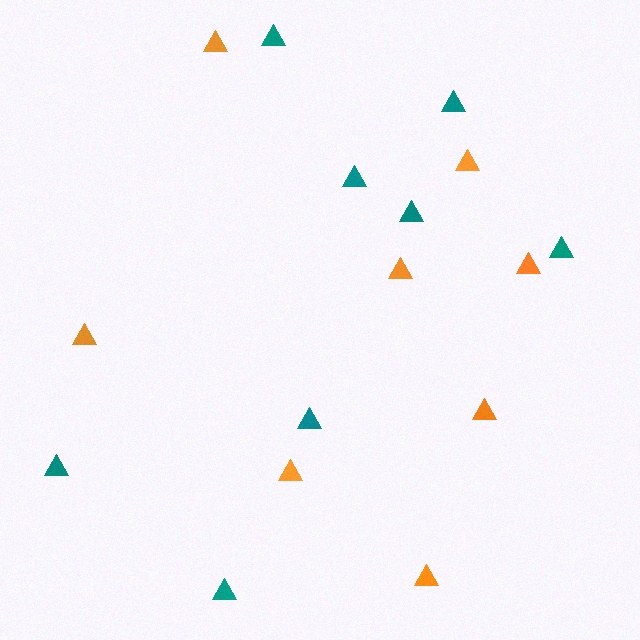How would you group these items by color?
There are 2 groups: one group of orange triangles (8) and one group of teal triangles (8).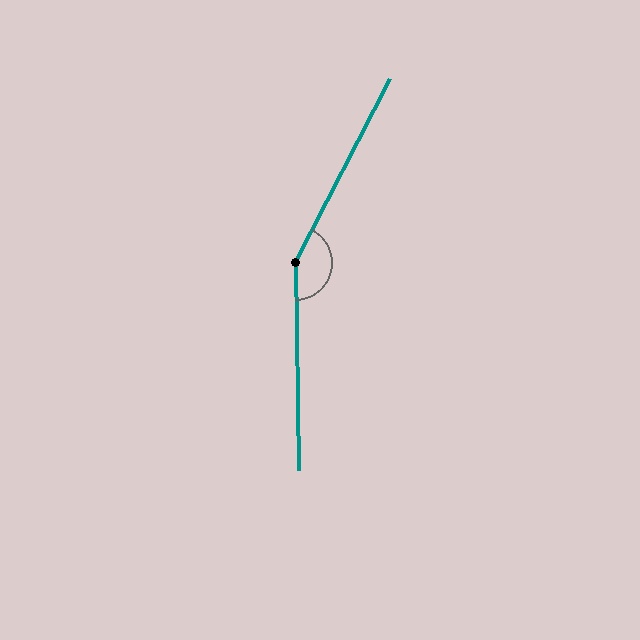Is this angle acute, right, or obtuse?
It is obtuse.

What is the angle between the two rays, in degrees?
Approximately 152 degrees.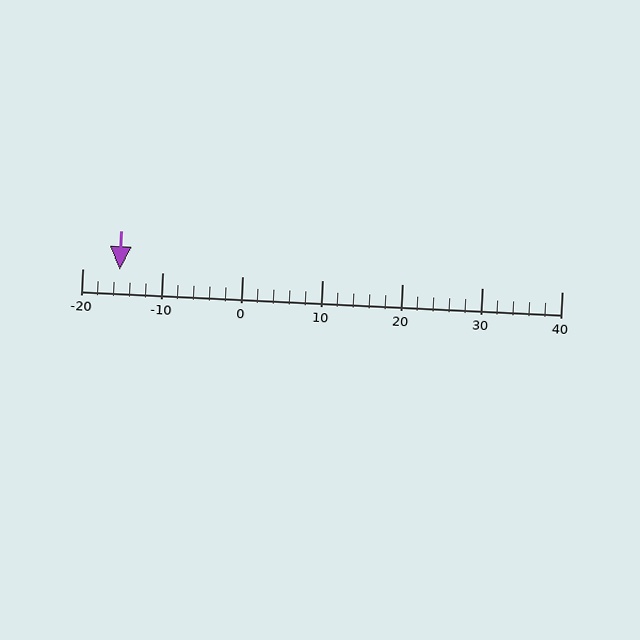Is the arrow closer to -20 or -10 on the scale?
The arrow is closer to -20.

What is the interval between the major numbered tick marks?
The major tick marks are spaced 10 units apart.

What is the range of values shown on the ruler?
The ruler shows values from -20 to 40.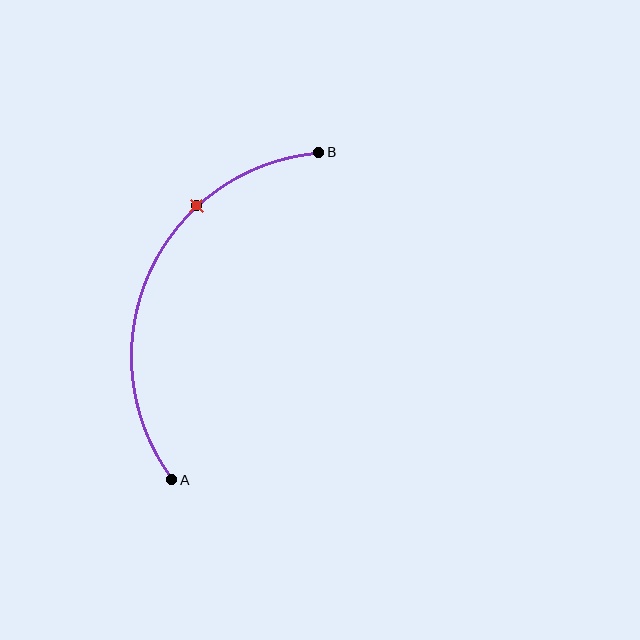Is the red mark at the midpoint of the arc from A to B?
No. The red mark lies on the arc but is closer to endpoint B. The arc midpoint would be at the point on the curve equidistant along the arc from both A and B.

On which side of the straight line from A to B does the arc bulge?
The arc bulges to the left of the straight line connecting A and B.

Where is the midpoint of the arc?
The arc midpoint is the point on the curve farthest from the straight line joining A and B. It sits to the left of that line.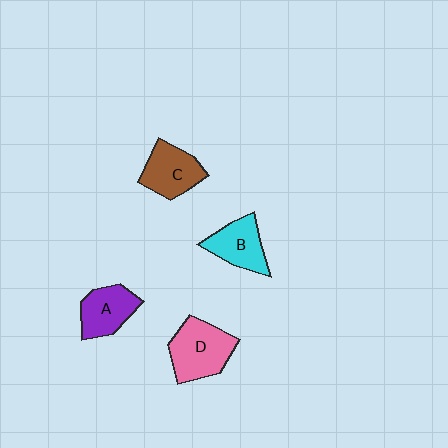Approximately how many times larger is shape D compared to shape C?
Approximately 1.3 times.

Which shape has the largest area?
Shape D (pink).